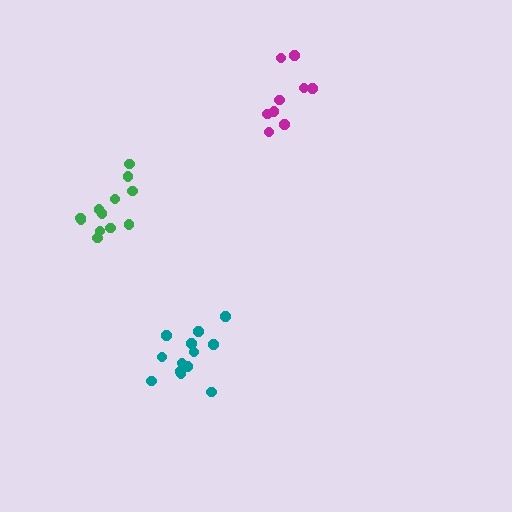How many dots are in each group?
Group 1: 9 dots, Group 2: 13 dots, Group 3: 12 dots (34 total).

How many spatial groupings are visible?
There are 3 spatial groupings.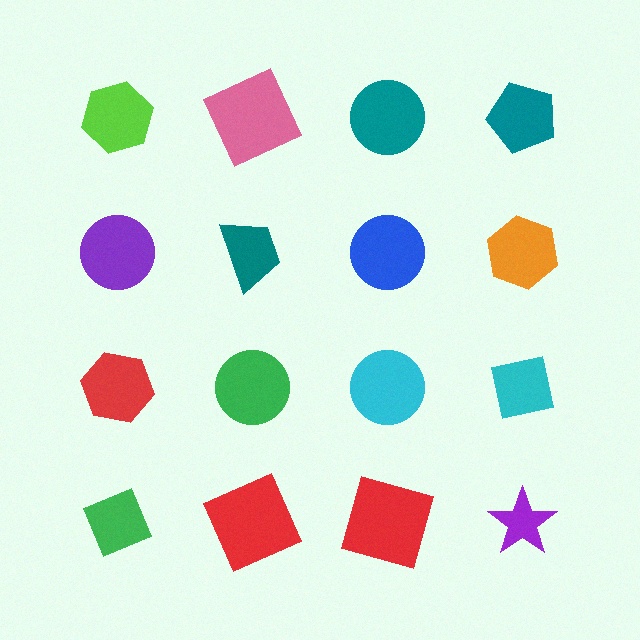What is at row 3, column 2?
A green circle.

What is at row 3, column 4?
A cyan square.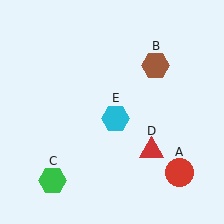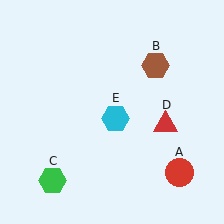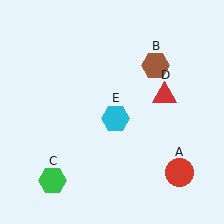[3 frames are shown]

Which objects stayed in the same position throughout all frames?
Red circle (object A) and brown hexagon (object B) and green hexagon (object C) and cyan hexagon (object E) remained stationary.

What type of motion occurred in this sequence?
The red triangle (object D) rotated counterclockwise around the center of the scene.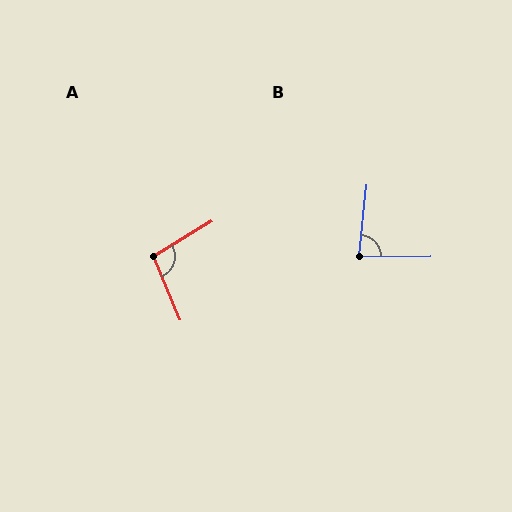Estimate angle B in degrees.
Approximately 83 degrees.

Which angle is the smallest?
B, at approximately 83 degrees.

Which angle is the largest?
A, at approximately 99 degrees.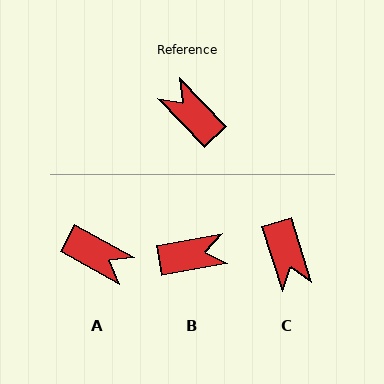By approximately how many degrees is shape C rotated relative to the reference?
Approximately 153 degrees counter-clockwise.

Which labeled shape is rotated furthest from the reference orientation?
A, about 163 degrees away.